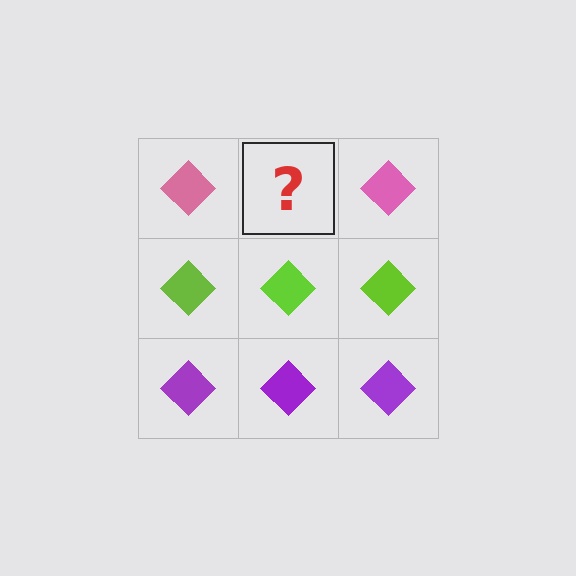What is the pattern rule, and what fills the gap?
The rule is that each row has a consistent color. The gap should be filled with a pink diamond.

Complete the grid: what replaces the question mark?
The question mark should be replaced with a pink diamond.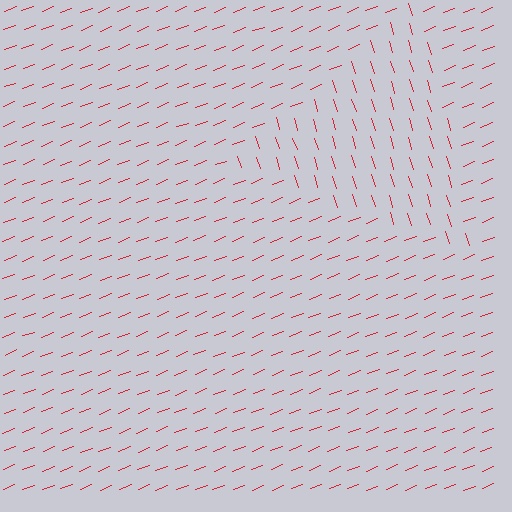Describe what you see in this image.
The image is filled with small red line segments. A triangle region in the image has lines oriented differently from the surrounding lines, creating a visible texture boundary.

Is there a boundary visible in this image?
Yes, there is a texture boundary formed by a change in line orientation.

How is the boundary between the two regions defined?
The boundary is defined purely by a change in line orientation (approximately 86 degrees difference). All lines are the same color and thickness.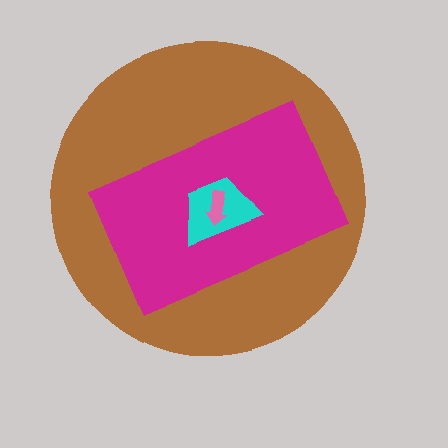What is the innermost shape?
The pink arrow.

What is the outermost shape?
The brown circle.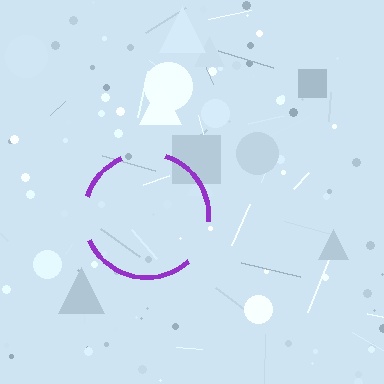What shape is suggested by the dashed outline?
The dashed outline suggests a circle.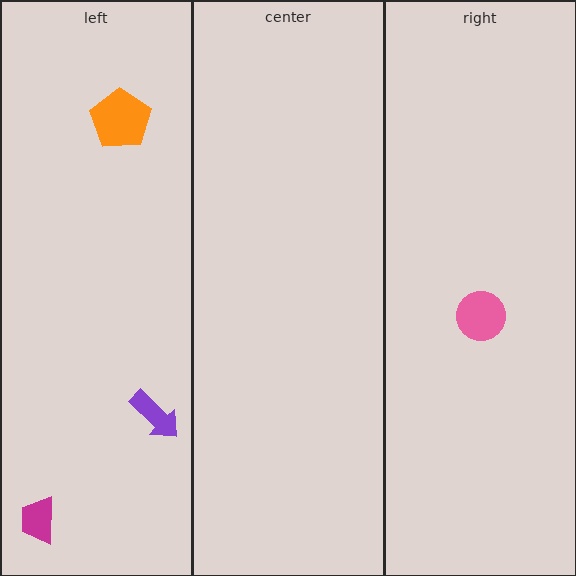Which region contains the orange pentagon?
The left region.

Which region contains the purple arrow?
The left region.